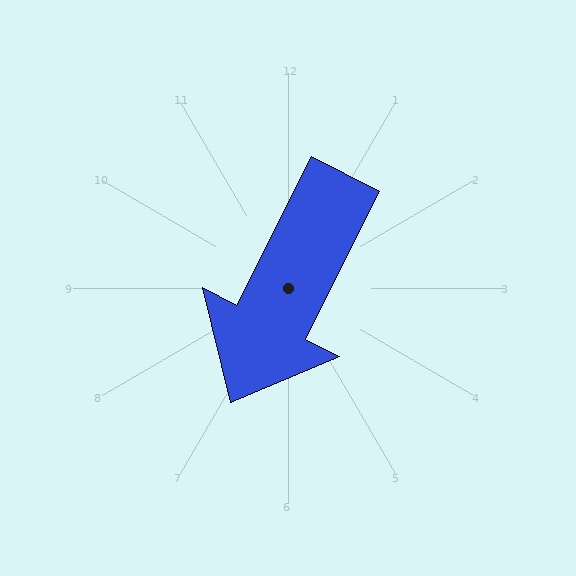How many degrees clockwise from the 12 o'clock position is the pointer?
Approximately 207 degrees.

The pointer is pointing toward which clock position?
Roughly 7 o'clock.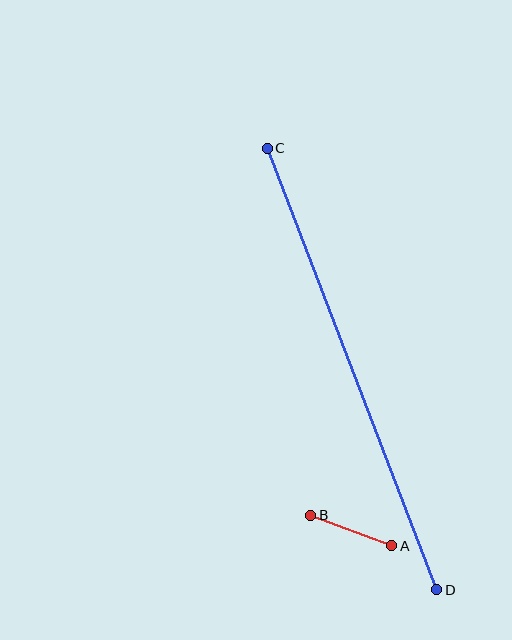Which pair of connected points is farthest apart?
Points C and D are farthest apart.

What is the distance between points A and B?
The distance is approximately 87 pixels.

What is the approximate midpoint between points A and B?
The midpoint is at approximately (351, 531) pixels.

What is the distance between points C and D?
The distance is approximately 473 pixels.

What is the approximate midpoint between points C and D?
The midpoint is at approximately (352, 369) pixels.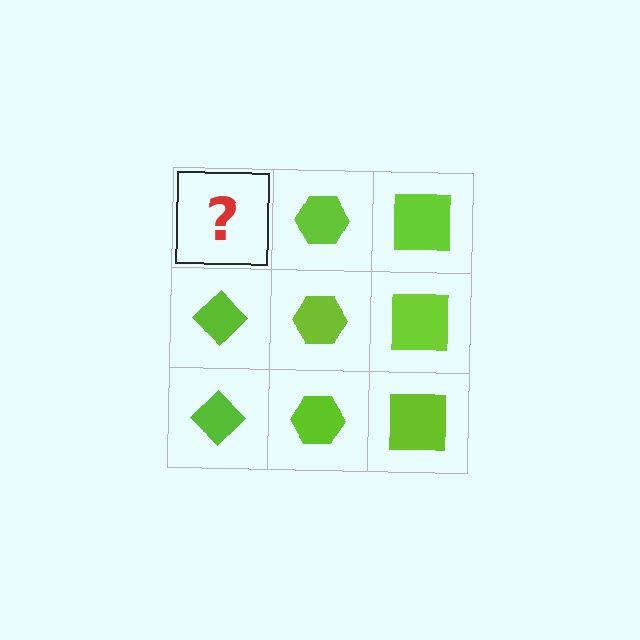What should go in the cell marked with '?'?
The missing cell should contain a lime diamond.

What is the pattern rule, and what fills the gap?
The rule is that each column has a consistent shape. The gap should be filled with a lime diamond.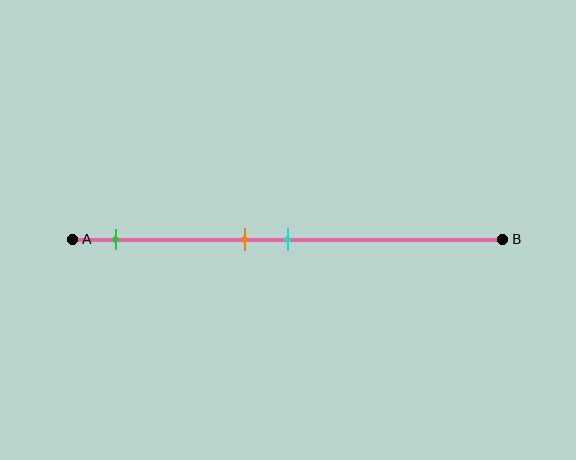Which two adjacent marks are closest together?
The orange and cyan marks are the closest adjacent pair.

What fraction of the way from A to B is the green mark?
The green mark is approximately 10% (0.1) of the way from A to B.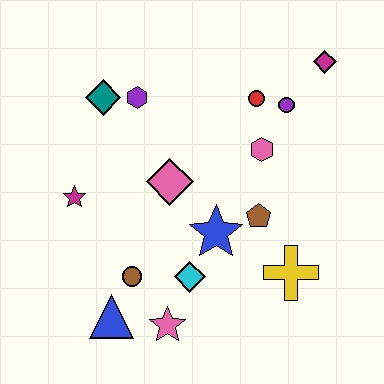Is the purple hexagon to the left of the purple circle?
Yes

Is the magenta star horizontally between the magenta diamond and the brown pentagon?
No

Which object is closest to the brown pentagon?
The blue star is closest to the brown pentagon.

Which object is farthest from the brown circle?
The magenta diamond is farthest from the brown circle.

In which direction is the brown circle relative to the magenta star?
The brown circle is below the magenta star.